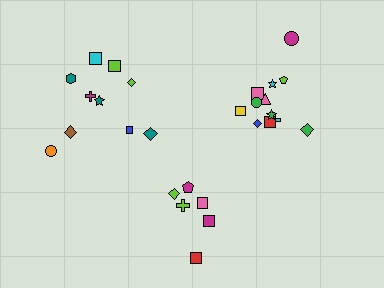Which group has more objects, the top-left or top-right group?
The top-right group.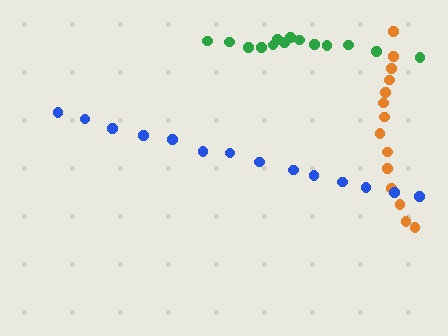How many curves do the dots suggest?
There are 3 distinct paths.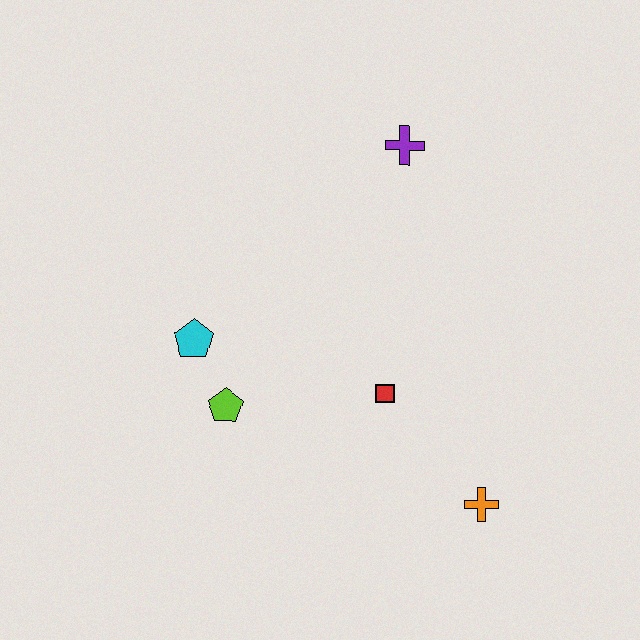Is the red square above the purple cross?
No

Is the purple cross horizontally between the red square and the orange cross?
Yes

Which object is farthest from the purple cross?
The orange cross is farthest from the purple cross.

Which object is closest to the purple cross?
The red square is closest to the purple cross.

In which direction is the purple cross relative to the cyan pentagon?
The purple cross is to the right of the cyan pentagon.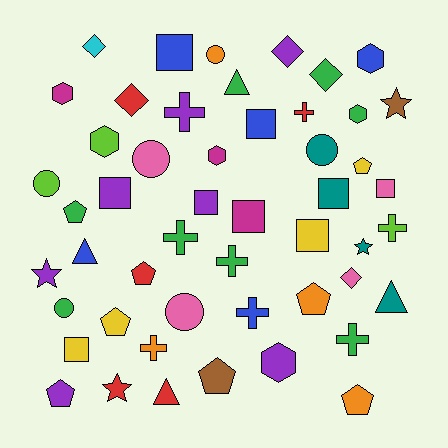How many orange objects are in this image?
There are 4 orange objects.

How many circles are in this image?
There are 6 circles.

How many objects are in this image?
There are 50 objects.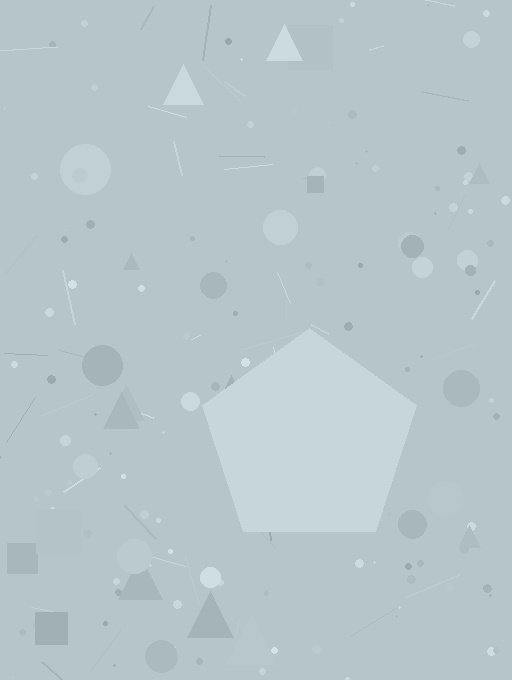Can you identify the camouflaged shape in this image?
The camouflaged shape is a pentagon.